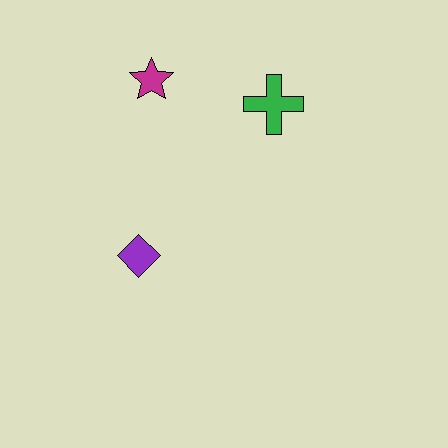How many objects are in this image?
There are 3 objects.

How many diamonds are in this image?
There is 1 diamond.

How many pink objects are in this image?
There are no pink objects.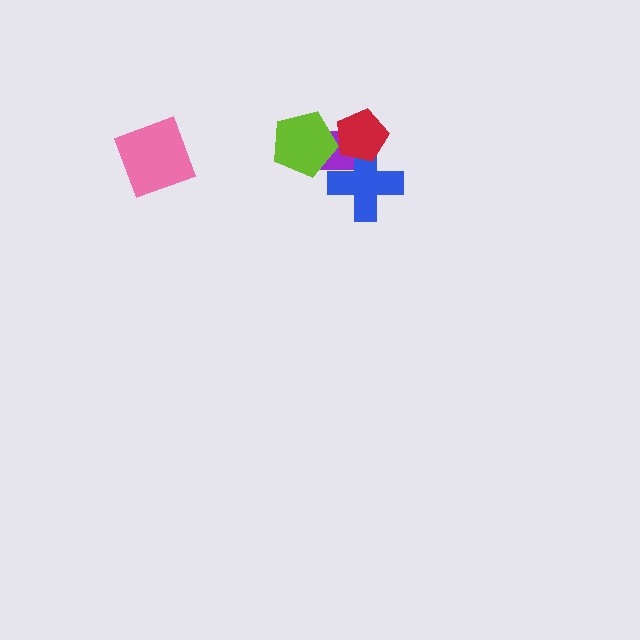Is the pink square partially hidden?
No, no other shape covers it.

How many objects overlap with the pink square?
0 objects overlap with the pink square.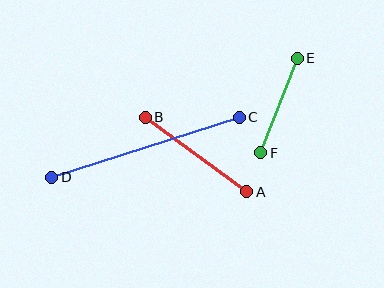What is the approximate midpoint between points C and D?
The midpoint is at approximately (146, 147) pixels.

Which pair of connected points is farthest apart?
Points C and D are farthest apart.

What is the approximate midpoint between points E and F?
The midpoint is at approximately (279, 106) pixels.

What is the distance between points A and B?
The distance is approximately 126 pixels.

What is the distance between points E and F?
The distance is approximately 101 pixels.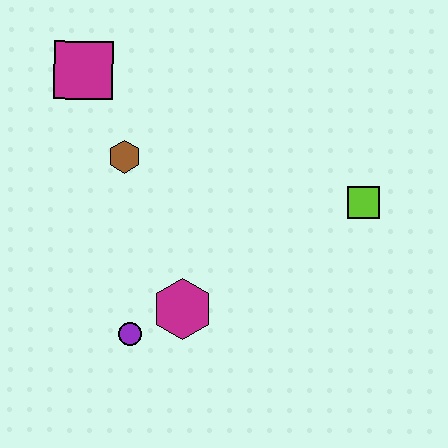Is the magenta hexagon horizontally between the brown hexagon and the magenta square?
No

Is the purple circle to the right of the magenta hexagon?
No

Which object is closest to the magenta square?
The brown hexagon is closest to the magenta square.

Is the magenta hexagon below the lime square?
Yes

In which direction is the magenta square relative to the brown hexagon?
The magenta square is above the brown hexagon.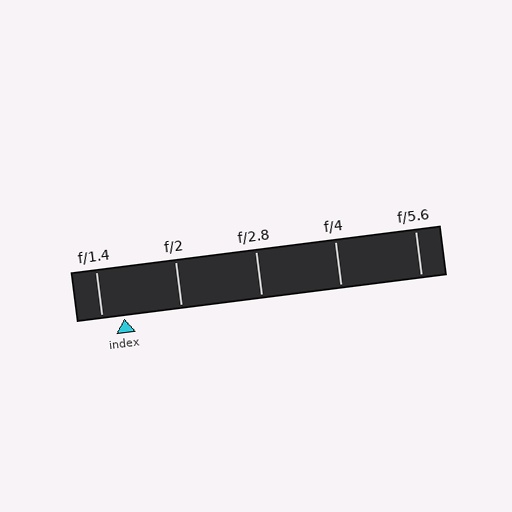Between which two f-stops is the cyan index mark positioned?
The index mark is between f/1.4 and f/2.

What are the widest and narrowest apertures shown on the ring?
The widest aperture shown is f/1.4 and the narrowest is f/5.6.